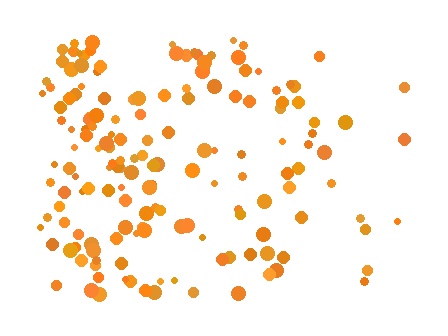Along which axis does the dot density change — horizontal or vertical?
Horizontal.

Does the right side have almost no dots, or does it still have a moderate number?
Still a moderate number, just noticeably fewer than the left.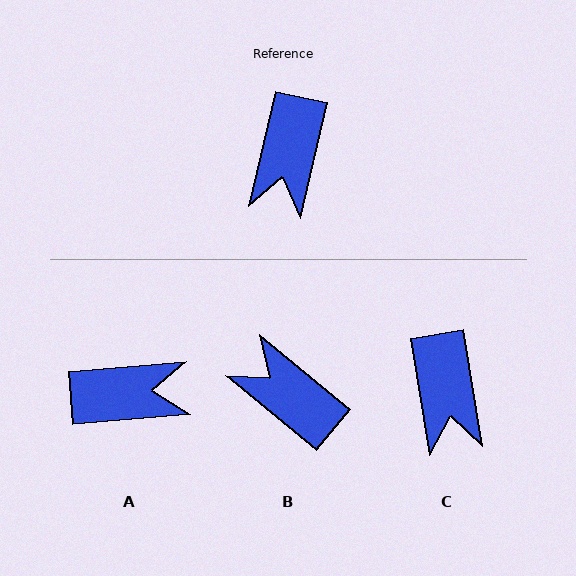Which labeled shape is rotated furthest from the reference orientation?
B, about 116 degrees away.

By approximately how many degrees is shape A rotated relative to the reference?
Approximately 108 degrees counter-clockwise.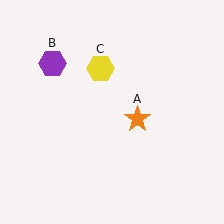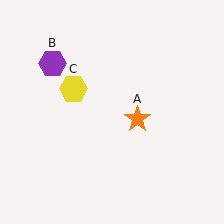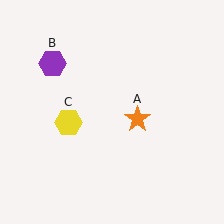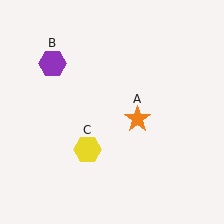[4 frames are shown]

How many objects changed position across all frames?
1 object changed position: yellow hexagon (object C).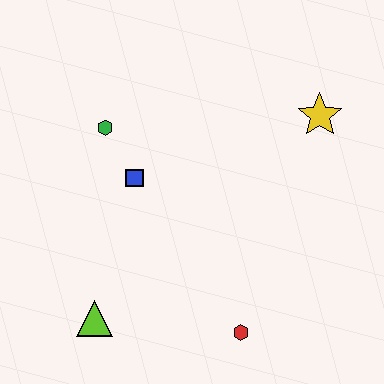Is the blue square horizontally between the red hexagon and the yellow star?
No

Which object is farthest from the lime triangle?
The yellow star is farthest from the lime triangle.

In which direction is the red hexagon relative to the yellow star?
The red hexagon is below the yellow star.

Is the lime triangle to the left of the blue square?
Yes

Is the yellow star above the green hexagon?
Yes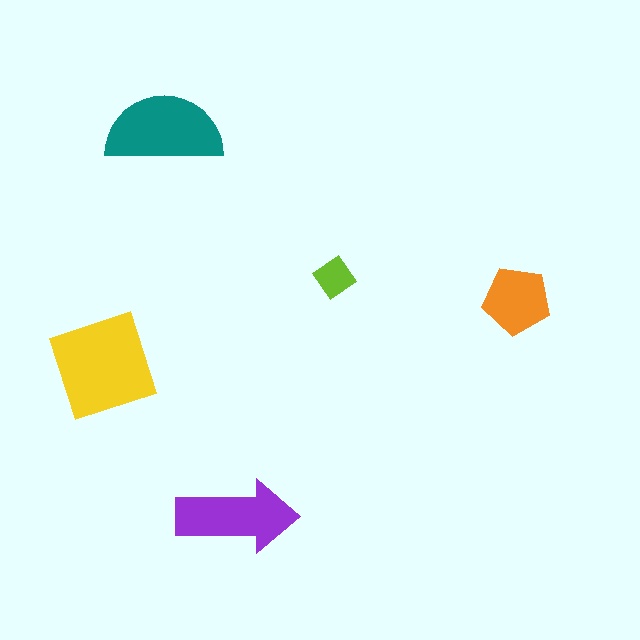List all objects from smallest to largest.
The lime diamond, the orange pentagon, the purple arrow, the teal semicircle, the yellow square.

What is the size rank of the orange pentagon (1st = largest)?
4th.